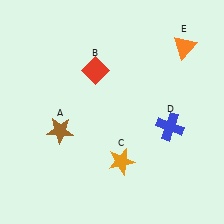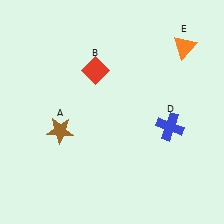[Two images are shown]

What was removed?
The orange star (C) was removed in Image 2.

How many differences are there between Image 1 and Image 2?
There is 1 difference between the two images.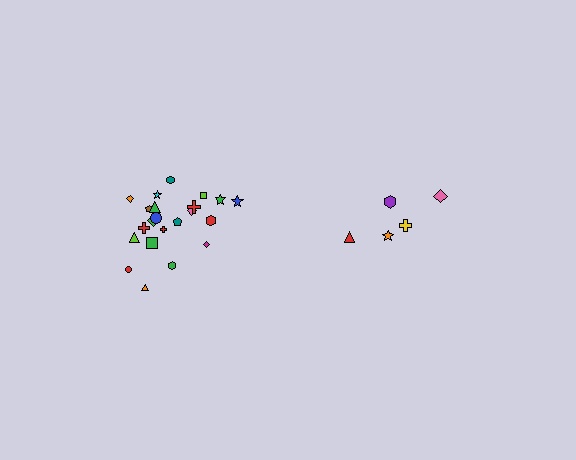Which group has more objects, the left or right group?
The left group.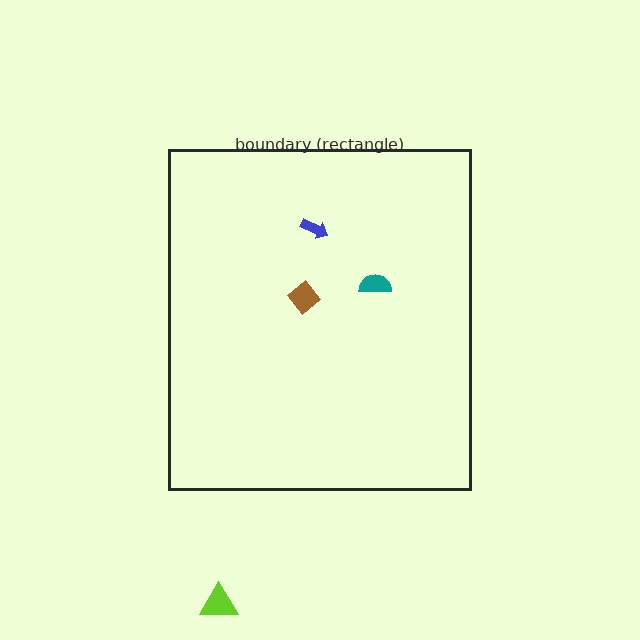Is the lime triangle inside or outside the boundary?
Outside.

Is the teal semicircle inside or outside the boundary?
Inside.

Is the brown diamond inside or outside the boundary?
Inside.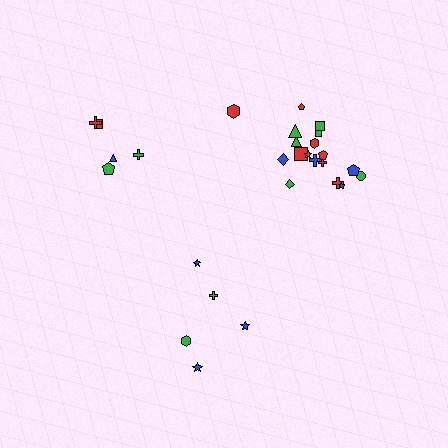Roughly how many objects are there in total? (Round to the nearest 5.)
Roughly 30 objects in total.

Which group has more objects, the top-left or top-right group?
The top-right group.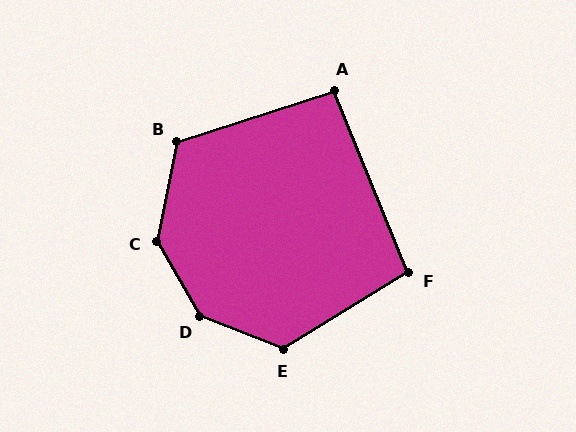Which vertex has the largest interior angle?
D, at approximately 141 degrees.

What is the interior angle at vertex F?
Approximately 99 degrees (obtuse).